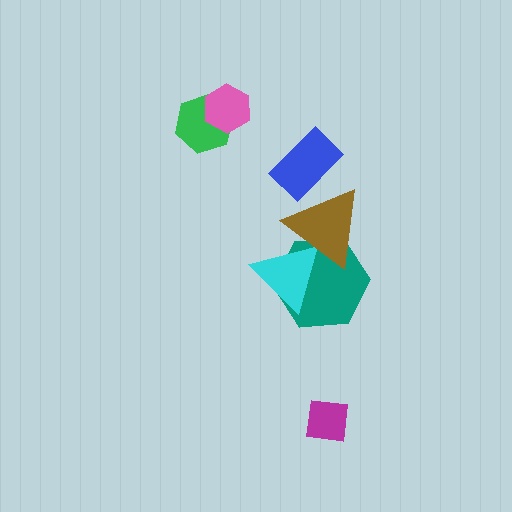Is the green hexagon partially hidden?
Yes, it is partially covered by another shape.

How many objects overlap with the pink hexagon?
1 object overlaps with the pink hexagon.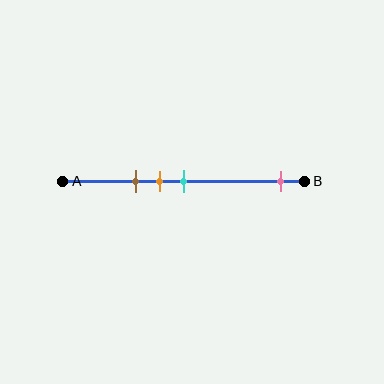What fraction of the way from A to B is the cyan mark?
The cyan mark is approximately 50% (0.5) of the way from A to B.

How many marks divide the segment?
There are 4 marks dividing the segment.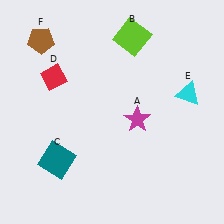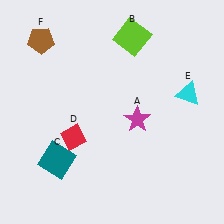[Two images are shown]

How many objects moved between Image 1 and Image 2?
1 object moved between the two images.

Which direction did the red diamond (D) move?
The red diamond (D) moved down.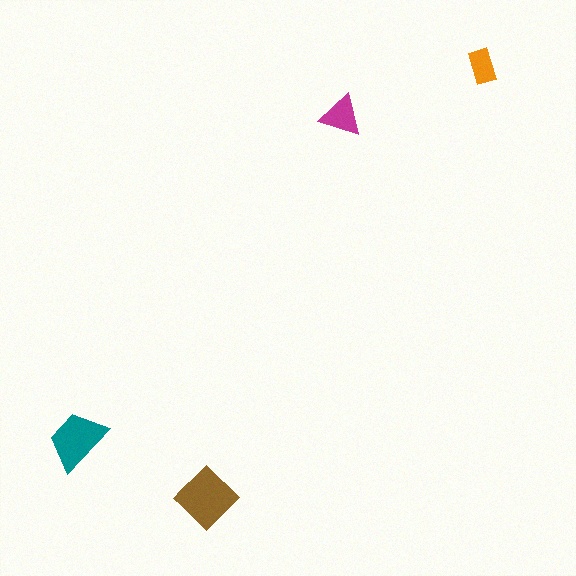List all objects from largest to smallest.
The brown diamond, the teal trapezoid, the magenta triangle, the orange rectangle.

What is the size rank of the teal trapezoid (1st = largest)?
2nd.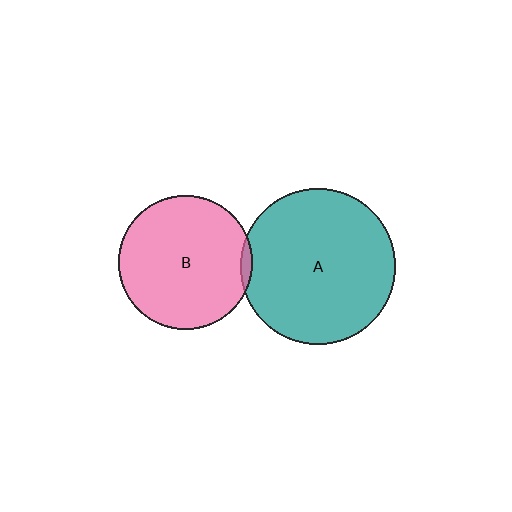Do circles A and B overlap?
Yes.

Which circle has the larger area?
Circle A (teal).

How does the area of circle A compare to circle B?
Approximately 1.4 times.